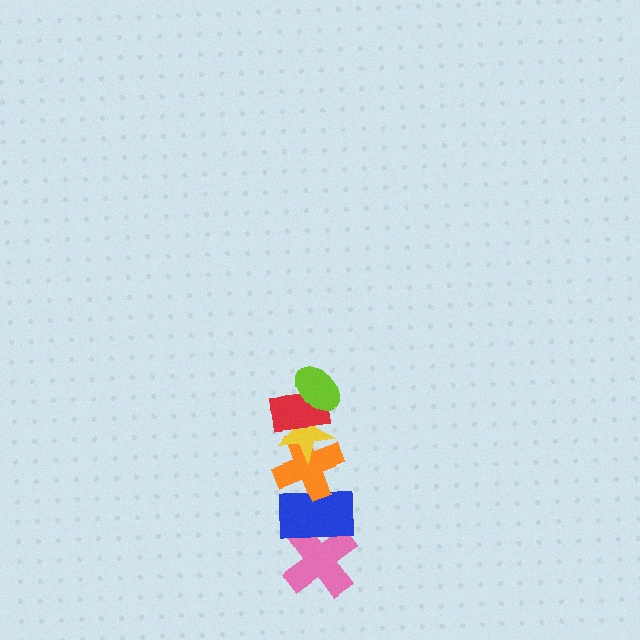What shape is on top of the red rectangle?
The lime ellipse is on top of the red rectangle.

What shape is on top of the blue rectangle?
The orange cross is on top of the blue rectangle.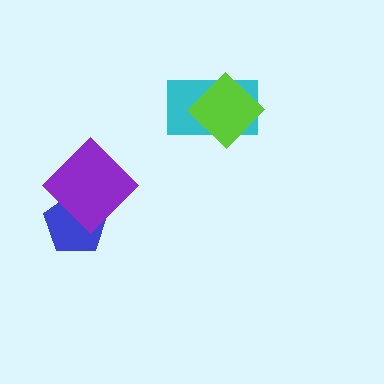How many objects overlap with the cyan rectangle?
1 object overlaps with the cyan rectangle.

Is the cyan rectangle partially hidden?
Yes, it is partially covered by another shape.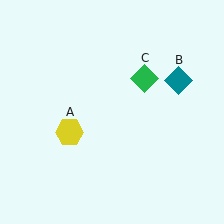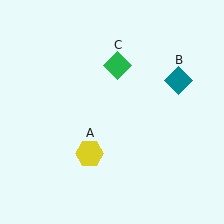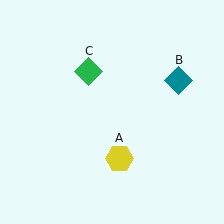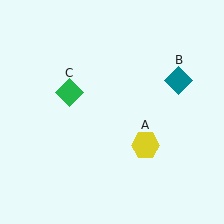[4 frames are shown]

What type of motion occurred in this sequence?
The yellow hexagon (object A), green diamond (object C) rotated counterclockwise around the center of the scene.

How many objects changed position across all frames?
2 objects changed position: yellow hexagon (object A), green diamond (object C).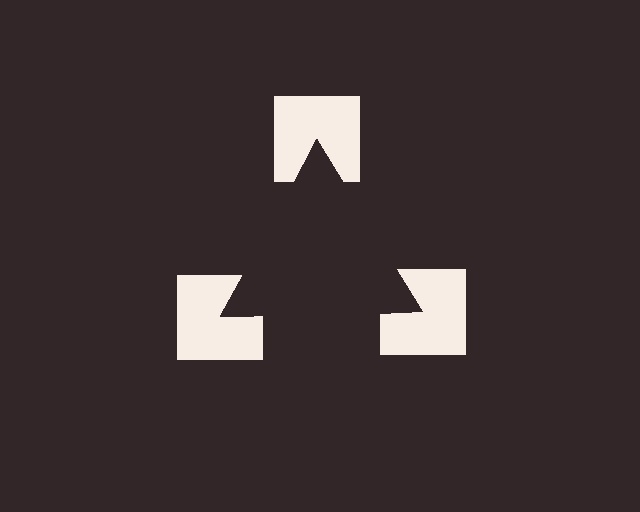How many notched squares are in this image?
There are 3 — one at each vertex of the illusory triangle.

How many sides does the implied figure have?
3 sides.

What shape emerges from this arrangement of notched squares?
An illusory triangle — its edges are inferred from the aligned wedge cuts in the notched squares, not physically drawn.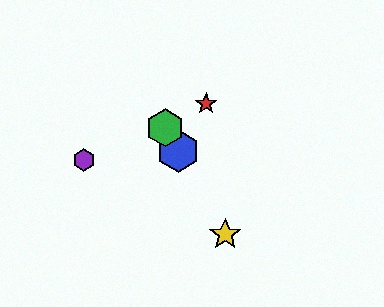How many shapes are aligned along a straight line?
3 shapes (the blue hexagon, the green hexagon, the yellow star) are aligned along a straight line.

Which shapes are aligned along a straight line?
The blue hexagon, the green hexagon, the yellow star are aligned along a straight line.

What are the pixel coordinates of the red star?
The red star is at (206, 104).